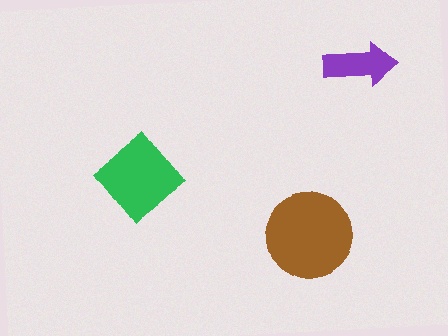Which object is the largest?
The brown circle.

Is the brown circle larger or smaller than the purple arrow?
Larger.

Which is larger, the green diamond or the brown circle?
The brown circle.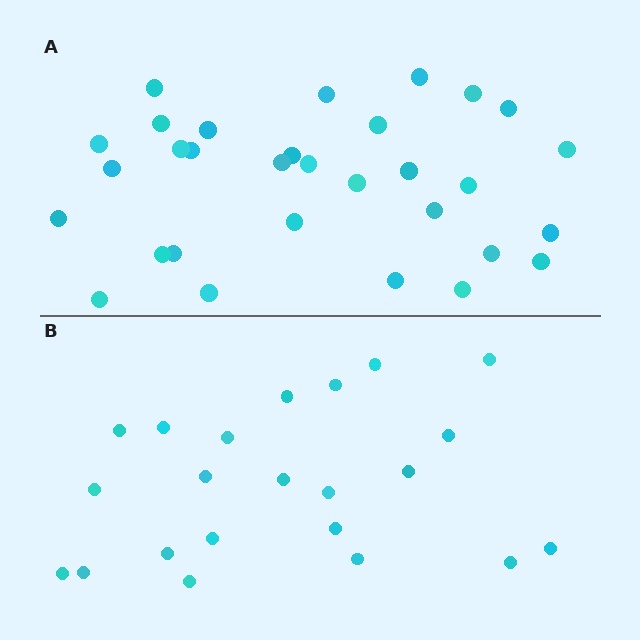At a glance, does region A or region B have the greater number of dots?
Region A (the top region) has more dots.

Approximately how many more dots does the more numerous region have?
Region A has roughly 8 or so more dots than region B.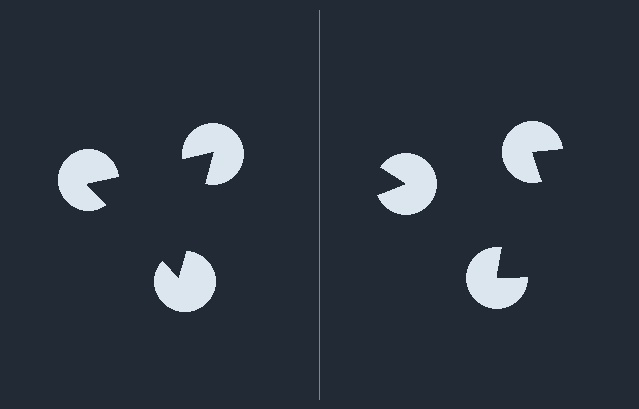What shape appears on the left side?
An illusory triangle.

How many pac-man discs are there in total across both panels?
6 — 3 on each side.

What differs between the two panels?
The pac-man discs are positioned identically on both sides; only the wedge orientations differ. On the left they align to a triangle; on the right they are misaligned.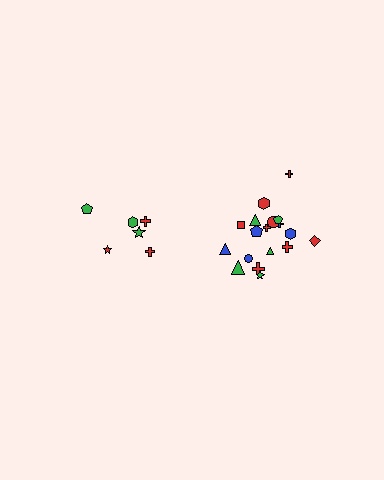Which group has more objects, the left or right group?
The right group.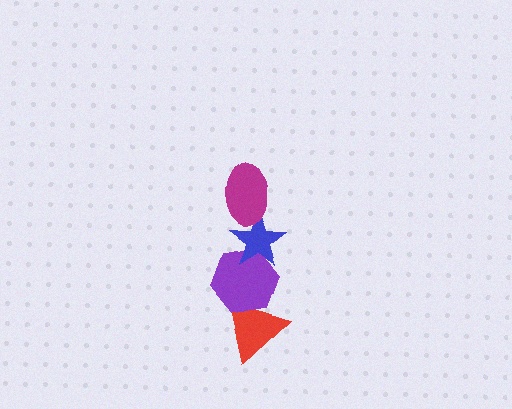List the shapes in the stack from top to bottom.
From top to bottom: the magenta ellipse, the blue star, the purple hexagon, the red triangle.